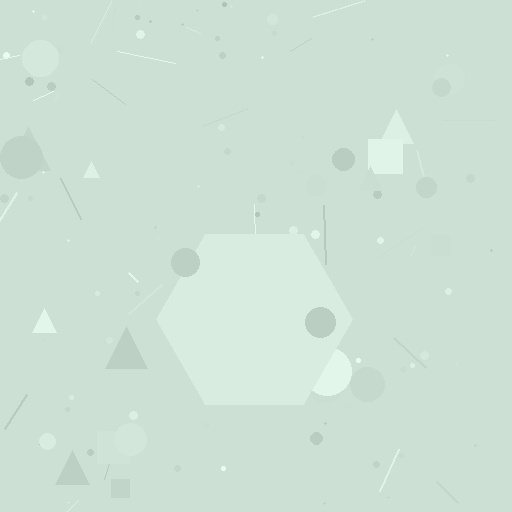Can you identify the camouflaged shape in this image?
The camouflaged shape is a hexagon.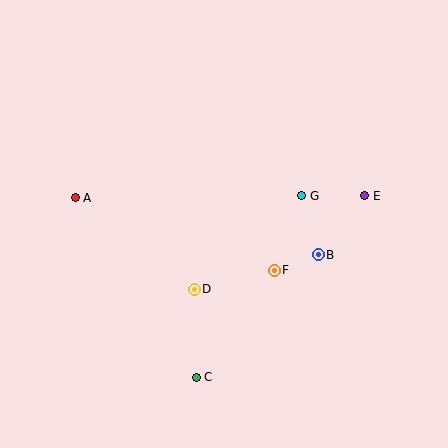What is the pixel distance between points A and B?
The distance between A and B is 250 pixels.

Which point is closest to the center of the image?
Point F at (274, 270) is closest to the center.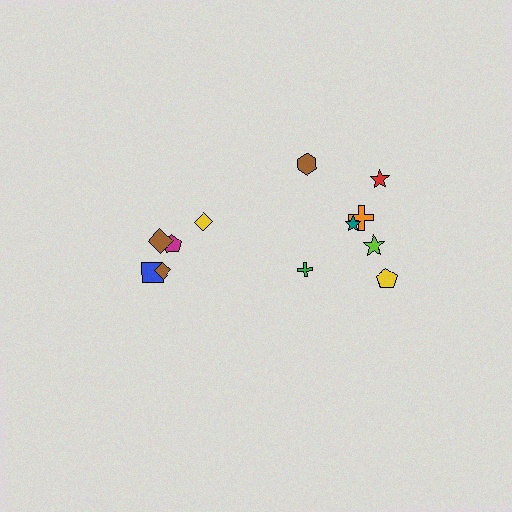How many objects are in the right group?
There are 7 objects.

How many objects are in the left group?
There are 5 objects.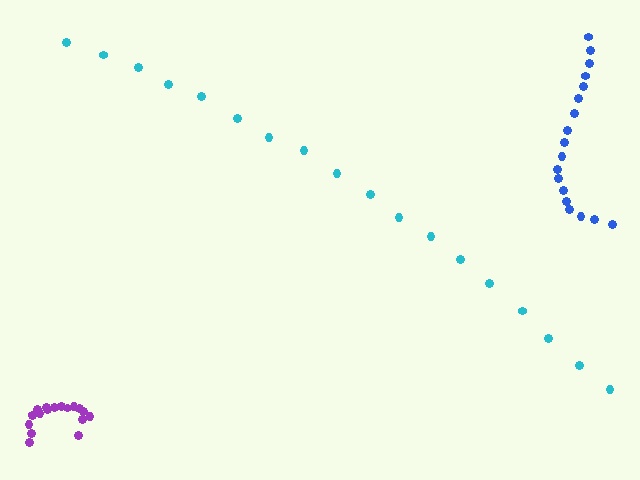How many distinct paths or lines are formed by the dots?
There are 3 distinct paths.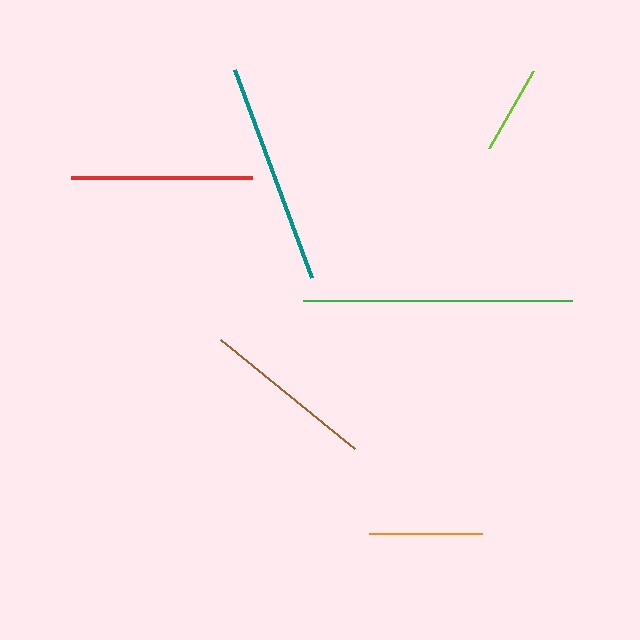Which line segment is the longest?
The green line is the longest at approximately 268 pixels.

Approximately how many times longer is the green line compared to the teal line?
The green line is approximately 1.2 times the length of the teal line.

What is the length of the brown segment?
The brown segment is approximately 173 pixels long.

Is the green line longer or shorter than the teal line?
The green line is longer than the teal line.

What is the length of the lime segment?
The lime segment is approximately 89 pixels long.